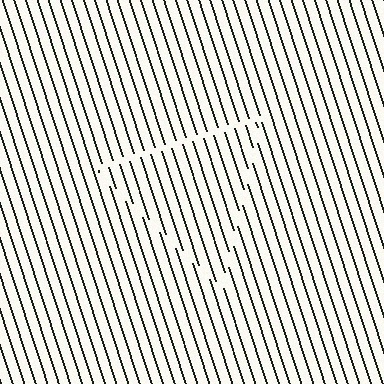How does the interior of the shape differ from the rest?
The interior of the shape contains the same grating, shifted by half a period — the contour is defined by the phase discontinuity where line-ends from the inner and outer gratings abut.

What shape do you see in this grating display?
An illusory triangle. The interior of the shape contains the same grating, shifted by half a period — the contour is defined by the phase discontinuity where line-ends from the inner and outer gratings abut.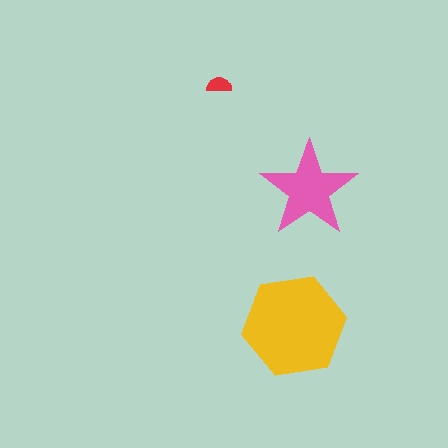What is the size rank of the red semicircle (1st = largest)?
3rd.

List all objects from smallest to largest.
The red semicircle, the pink star, the yellow hexagon.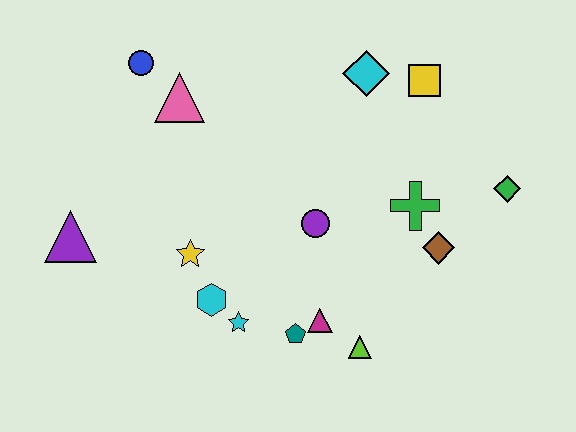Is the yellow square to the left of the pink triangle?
No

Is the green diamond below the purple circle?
No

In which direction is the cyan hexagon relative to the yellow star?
The cyan hexagon is below the yellow star.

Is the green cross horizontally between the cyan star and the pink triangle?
No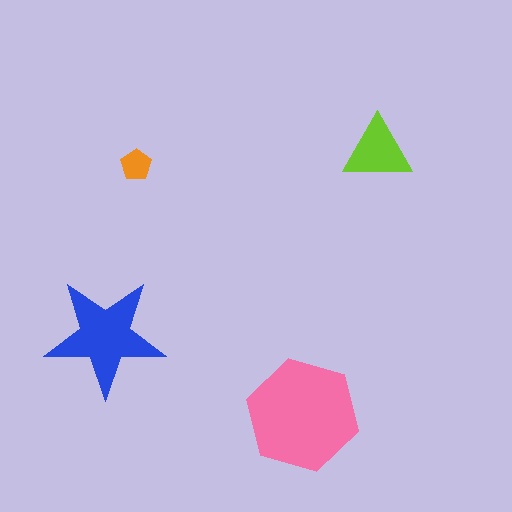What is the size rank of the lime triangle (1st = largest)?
3rd.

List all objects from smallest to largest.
The orange pentagon, the lime triangle, the blue star, the pink hexagon.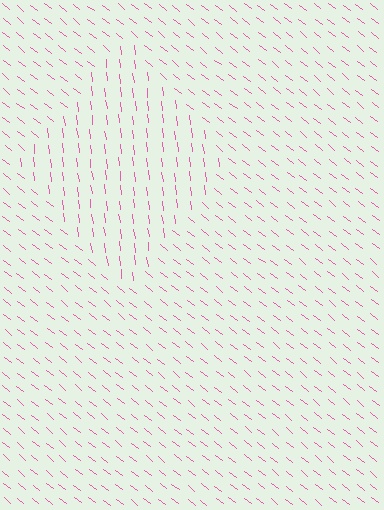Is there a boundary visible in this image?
Yes, there is a texture boundary formed by a change in line orientation.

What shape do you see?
I see a diamond.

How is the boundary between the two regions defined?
The boundary is defined purely by a change in line orientation (approximately 45 degrees difference). All lines are the same color and thickness.